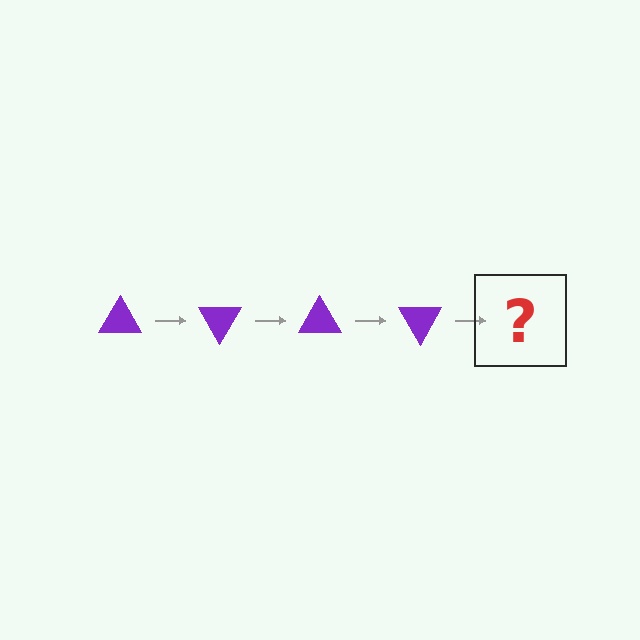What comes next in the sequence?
The next element should be a purple triangle rotated 240 degrees.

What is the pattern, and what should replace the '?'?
The pattern is that the triangle rotates 60 degrees each step. The '?' should be a purple triangle rotated 240 degrees.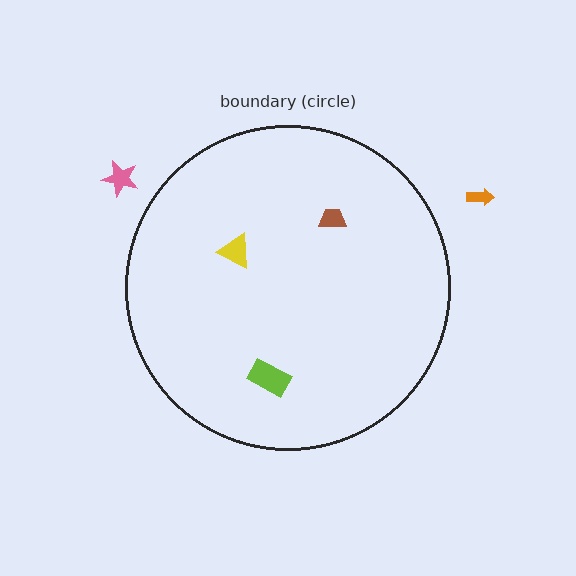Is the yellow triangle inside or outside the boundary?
Inside.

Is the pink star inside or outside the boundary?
Outside.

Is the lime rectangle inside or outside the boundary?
Inside.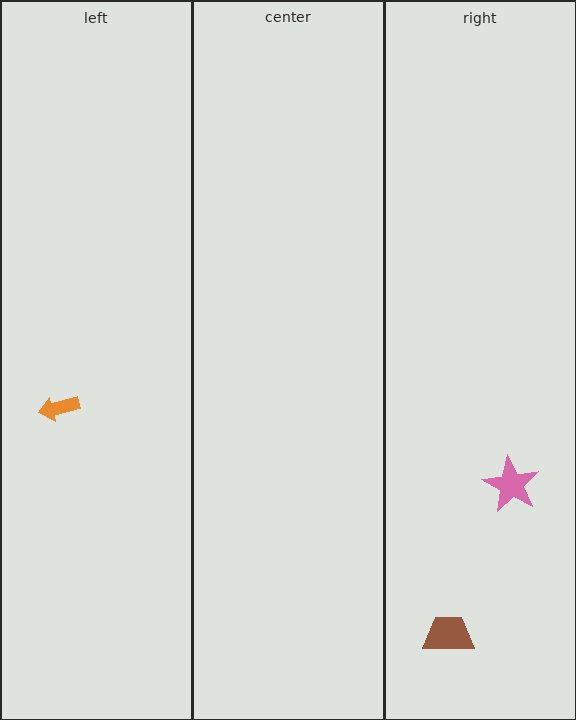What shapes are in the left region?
The orange arrow.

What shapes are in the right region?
The pink star, the brown trapezoid.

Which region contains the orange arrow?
The left region.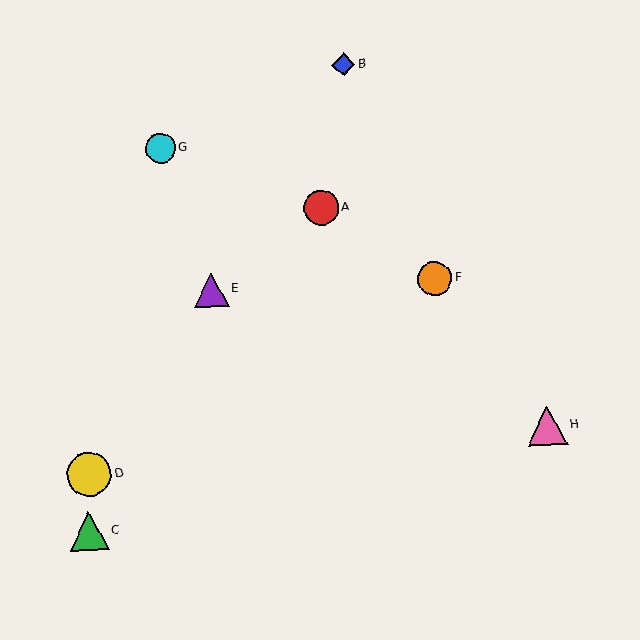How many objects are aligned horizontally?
2 objects (E, F) are aligned horizontally.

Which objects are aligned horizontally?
Objects E, F are aligned horizontally.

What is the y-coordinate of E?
Object E is at y≈290.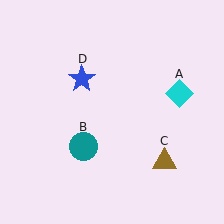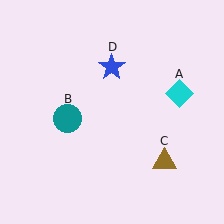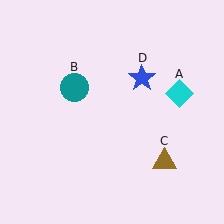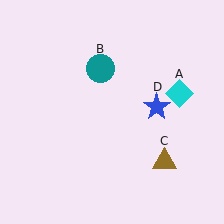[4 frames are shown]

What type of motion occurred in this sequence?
The teal circle (object B), blue star (object D) rotated clockwise around the center of the scene.